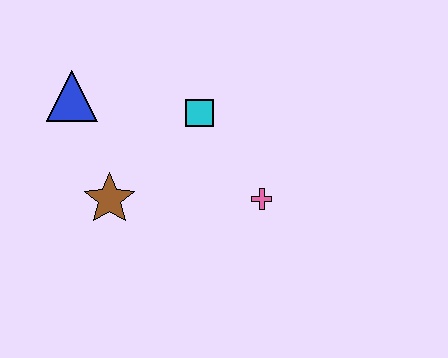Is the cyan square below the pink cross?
No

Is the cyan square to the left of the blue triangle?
No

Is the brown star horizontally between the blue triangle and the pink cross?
Yes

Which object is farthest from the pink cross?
The blue triangle is farthest from the pink cross.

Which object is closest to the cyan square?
The pink cross is closest to the cyan square.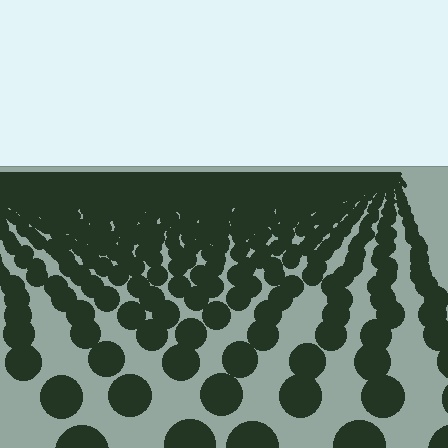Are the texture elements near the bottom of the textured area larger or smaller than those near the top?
Larger. Near the bottom, elements are closer to the viewer and appear at a bigger on-screen size.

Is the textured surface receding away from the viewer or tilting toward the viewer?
The surface is receding away from the viewer. Texture elements get smaller and denser toward the top.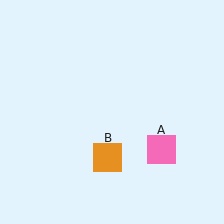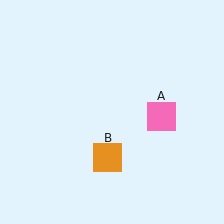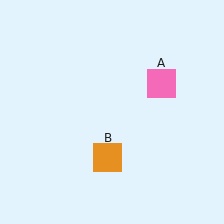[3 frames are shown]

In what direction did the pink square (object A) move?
The pink square (object A) moved up.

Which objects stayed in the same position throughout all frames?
Orange square (object B) remained stationary.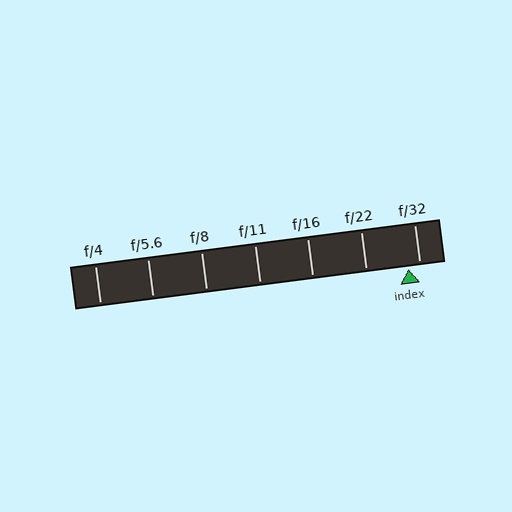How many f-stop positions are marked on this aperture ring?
There are 7 f-stop positions marked.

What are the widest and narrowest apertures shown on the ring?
The widest aperture shown is f/4 and the narrowest is f/32.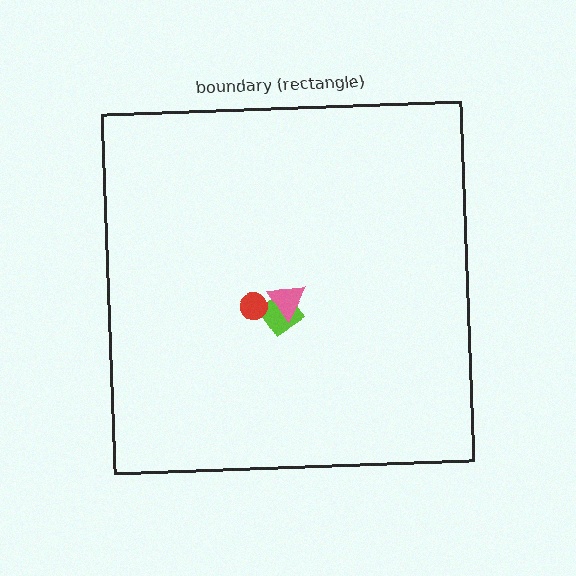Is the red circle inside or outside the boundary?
Inside.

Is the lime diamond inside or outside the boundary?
Inside.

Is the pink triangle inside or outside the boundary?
Inside.